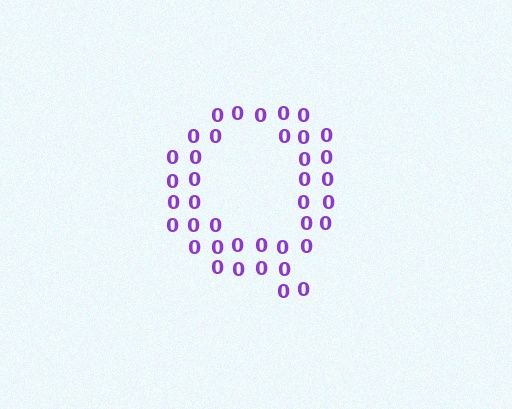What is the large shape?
The large shape is the letter Q.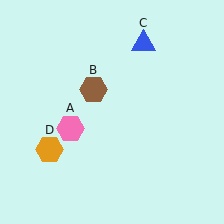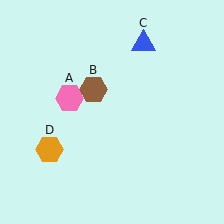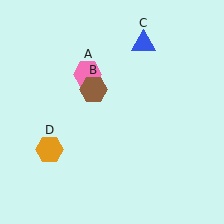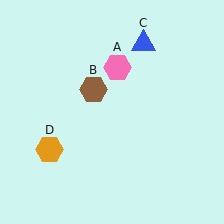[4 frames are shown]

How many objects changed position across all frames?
1 object changed position: pink hexagon (object A).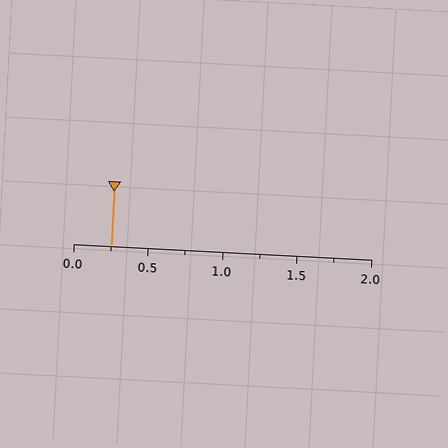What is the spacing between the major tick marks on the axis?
The major ticks are spaced 0.5 apart.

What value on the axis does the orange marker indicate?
The marker indicates approximately 0.25.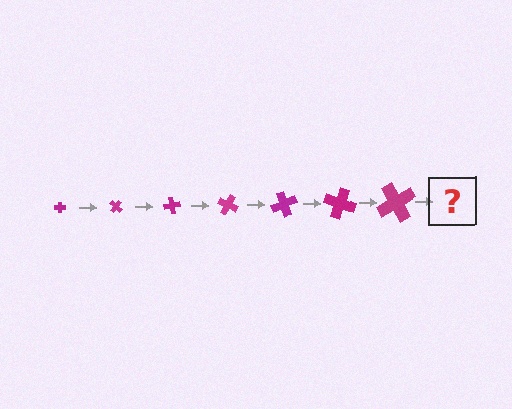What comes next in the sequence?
The next element should be a cross, larger than the previous one and rotated 280 degrees from the start.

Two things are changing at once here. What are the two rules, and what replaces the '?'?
The two rules are that the cross grows larger each step and it rotates 40 degrees each step. The '?' should be a cross, larger than the previous one and rotated 280 degrees from the start.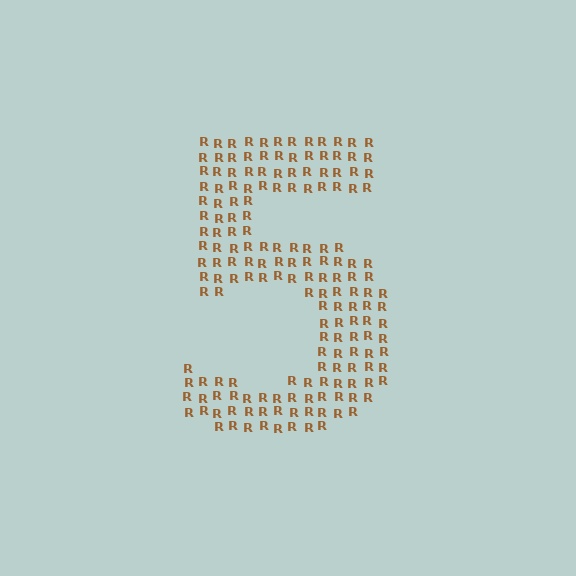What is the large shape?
The large shape is the digit 5.